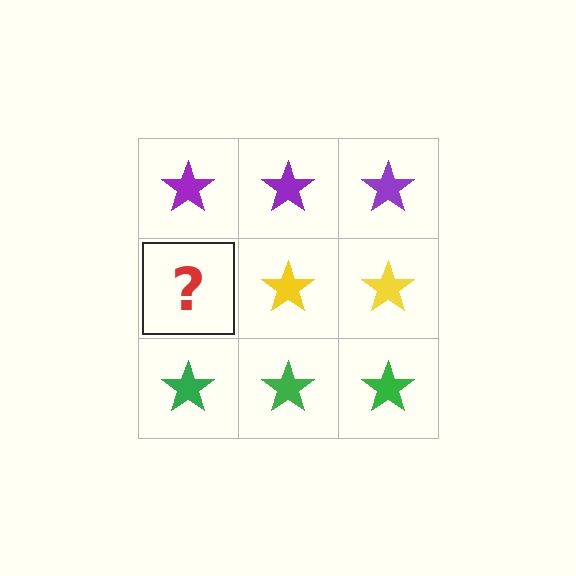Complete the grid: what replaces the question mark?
The question mark should be replaced with a yellow star.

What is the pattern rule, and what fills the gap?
The rule is that each row has a consistent color. The gap should be filled with a yellow star.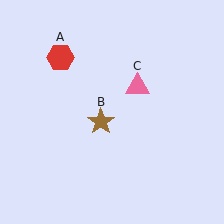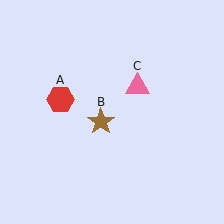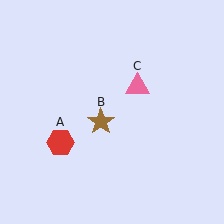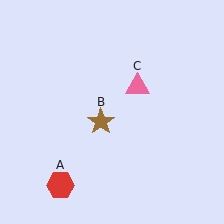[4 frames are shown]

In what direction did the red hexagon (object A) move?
The red hexagon (object A) moved down.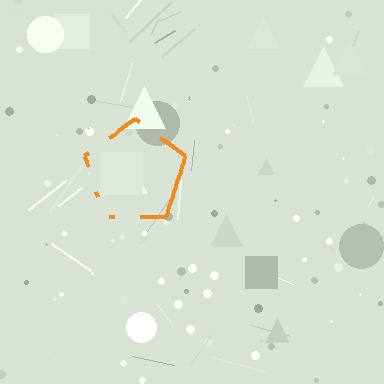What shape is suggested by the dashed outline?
The dashed outline suggests a pentagon.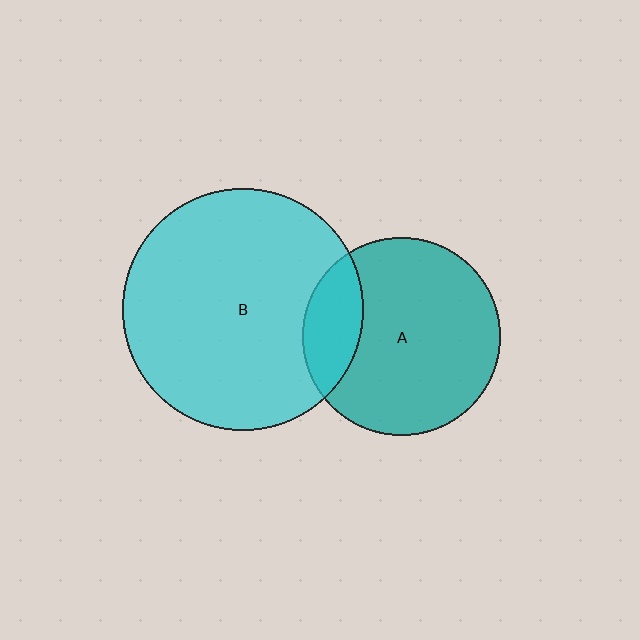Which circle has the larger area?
Circle B (cyan).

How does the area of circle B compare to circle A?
Approximately 1.5 times.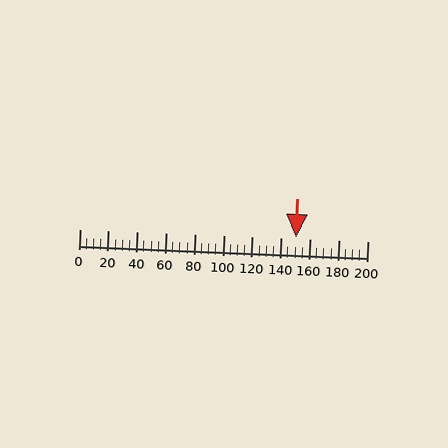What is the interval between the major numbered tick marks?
The major tick marks are spaced 20 units apart.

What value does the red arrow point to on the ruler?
The red arrow points to approximately 150.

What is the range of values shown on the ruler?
The ruler shows values from 0 to 200.